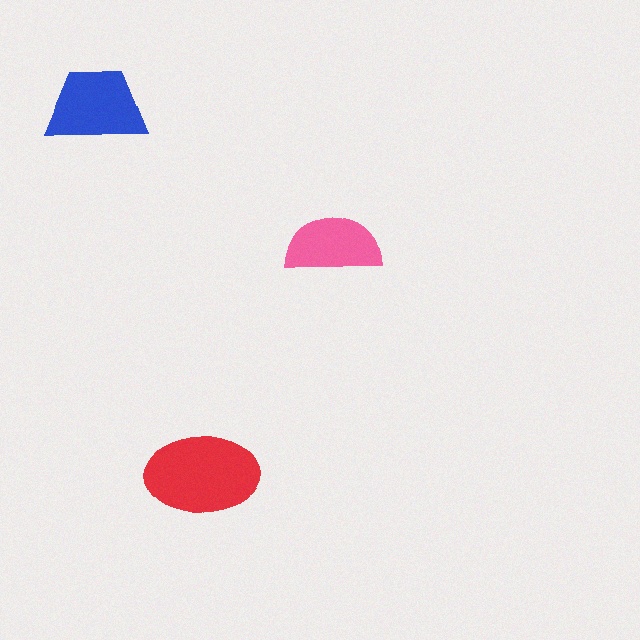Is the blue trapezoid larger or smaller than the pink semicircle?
Larger.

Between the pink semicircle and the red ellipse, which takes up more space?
The red ellipse.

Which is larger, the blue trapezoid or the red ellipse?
The red ellipse.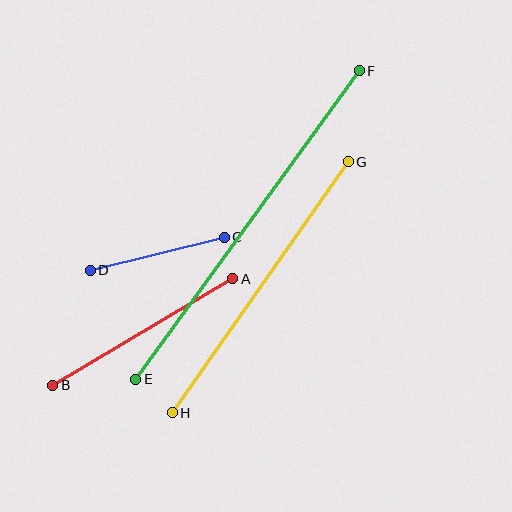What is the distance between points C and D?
The distance is approximately 138 pixels.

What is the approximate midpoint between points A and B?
The midpoint is at approximately (143, 332) pixels.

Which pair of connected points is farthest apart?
Points E and F are farthest apart.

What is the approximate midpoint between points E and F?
The midpoint is at approximately (248, 225) pixels.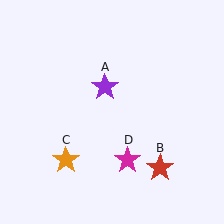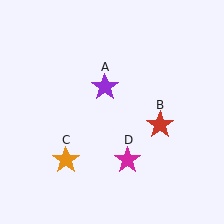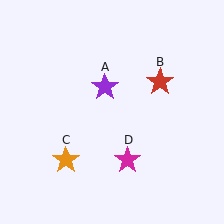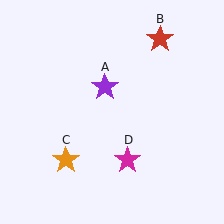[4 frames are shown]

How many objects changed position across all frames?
1 object changed position: red star (object B).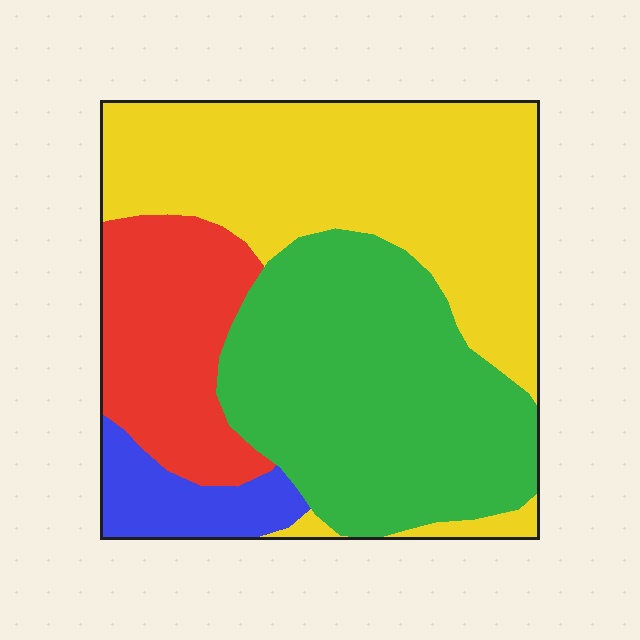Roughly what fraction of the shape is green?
Green covers about 35% of the shape.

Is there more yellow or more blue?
Yellow.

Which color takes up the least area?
Blue, at roughly 5%.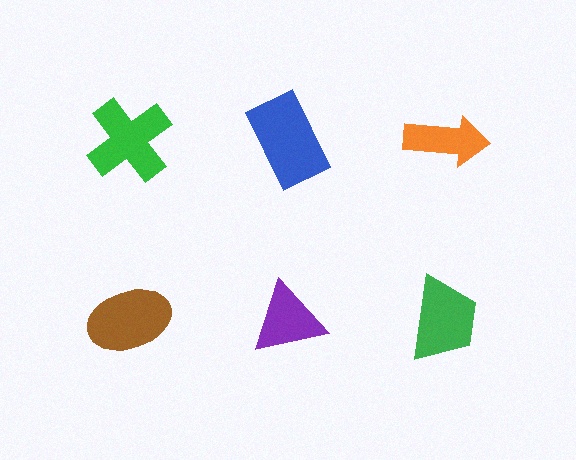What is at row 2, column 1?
A brown ellipse.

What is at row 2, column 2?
A purple triangle.